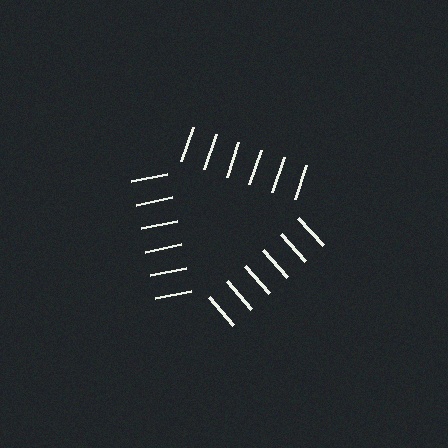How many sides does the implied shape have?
3 sides — the line-ends trace a triangle.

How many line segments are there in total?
18 — 6 along each of the 3 edges.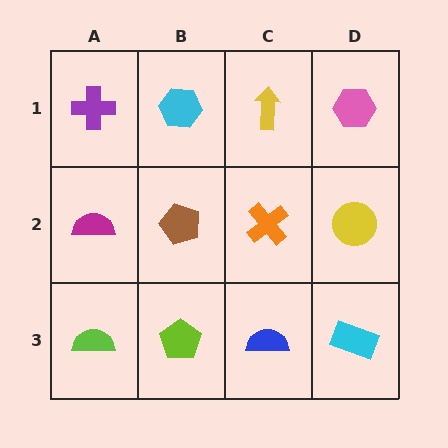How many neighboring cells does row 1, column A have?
2.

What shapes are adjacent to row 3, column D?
A yellow circle (row 2, column D), a blue semicircle (row 3, column C).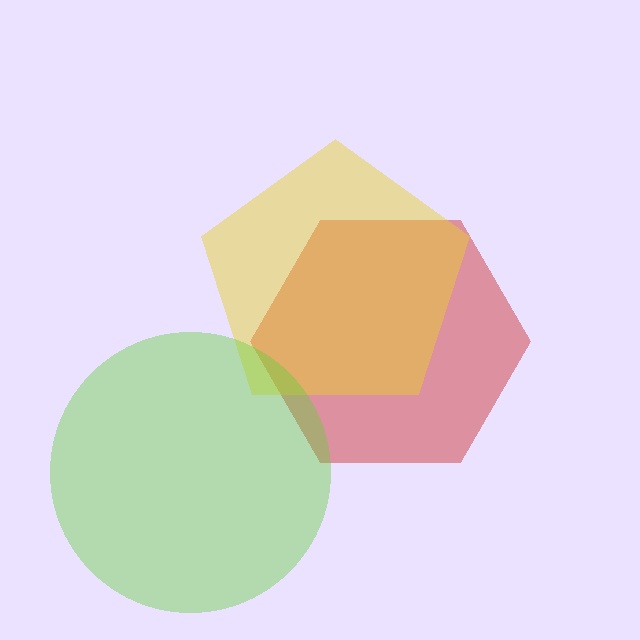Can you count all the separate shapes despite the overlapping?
Yes, there are 3 separate shapes.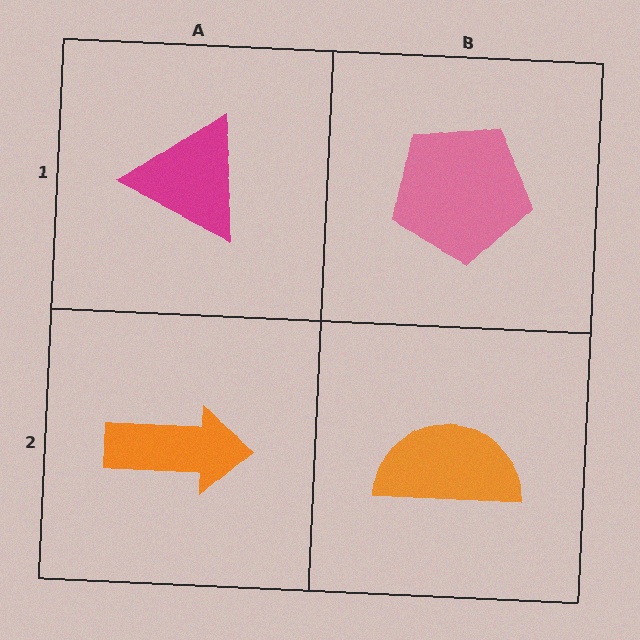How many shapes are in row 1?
2 shapes.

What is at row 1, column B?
A pink pentagon.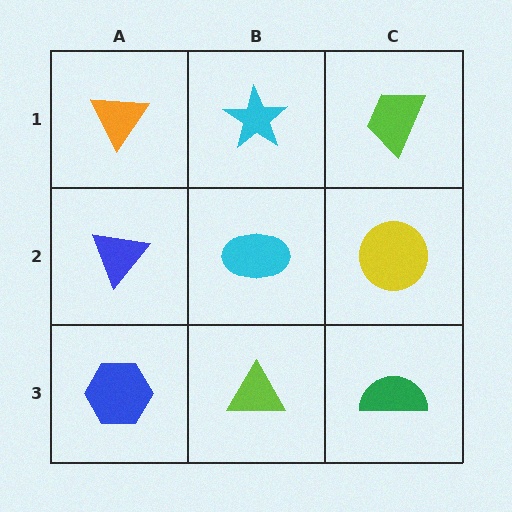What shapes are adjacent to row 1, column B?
A cyan ellipse (row 2, column B), an orange triangle (row 1, column A), a lime trapezoid (row 1, column C).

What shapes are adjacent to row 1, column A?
A blue triangle (row 2, column A), a cyan star (row 1, column B).